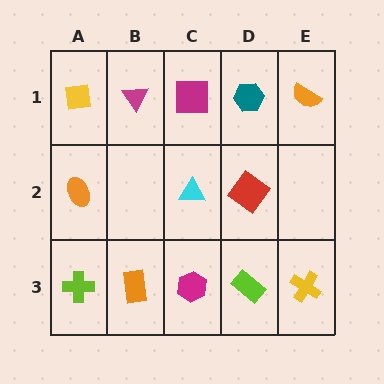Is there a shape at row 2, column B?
No, that cell is empty.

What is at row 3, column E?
A yellow cross.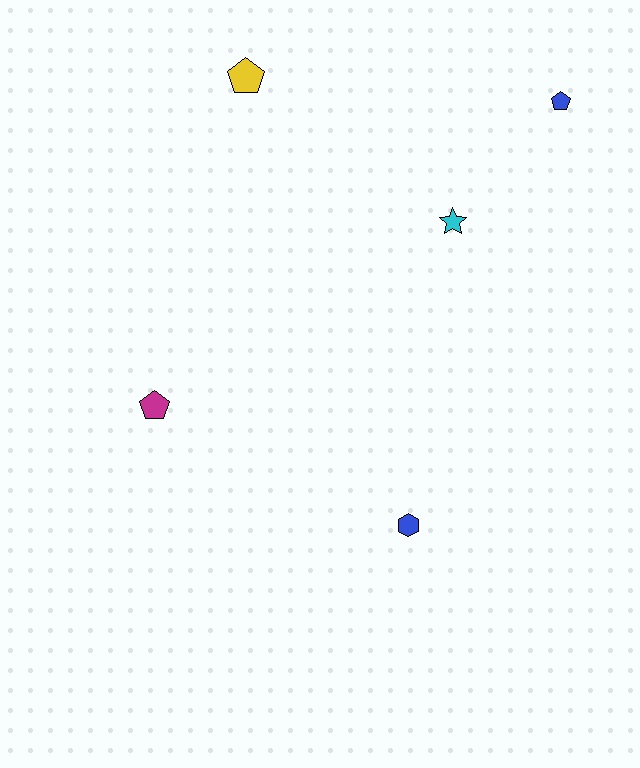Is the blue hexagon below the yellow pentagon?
Yes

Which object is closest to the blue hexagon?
The magenta pentagon is closest to the blue hexagon.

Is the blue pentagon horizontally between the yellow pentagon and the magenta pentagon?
No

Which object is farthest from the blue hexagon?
The yellow pentagon is farthest from the blue hexagon.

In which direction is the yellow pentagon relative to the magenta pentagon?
The yellow pentagon is above the magenta pentagon.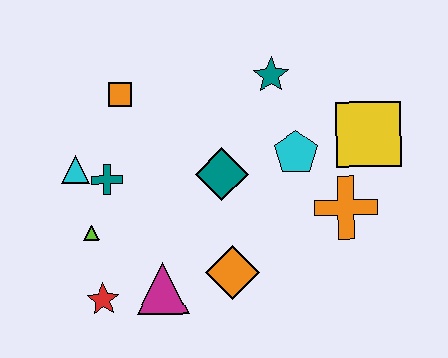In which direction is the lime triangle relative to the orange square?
The lime triangle is below the orange square.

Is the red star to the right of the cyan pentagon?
No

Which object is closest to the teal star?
The cyan pentagon is closest to the teal star.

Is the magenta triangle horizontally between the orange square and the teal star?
Yes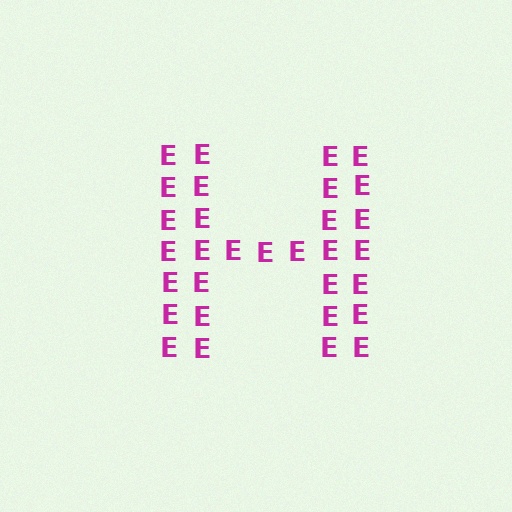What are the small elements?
The small elements are letter E's.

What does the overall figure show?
The overall figure shows the letter H.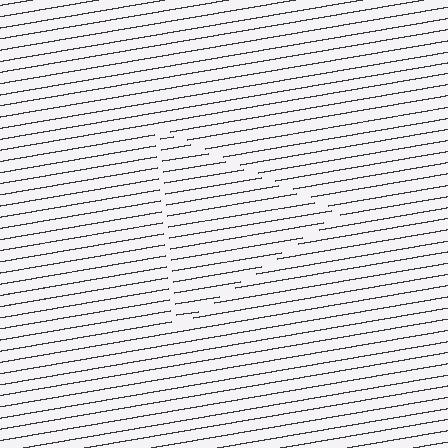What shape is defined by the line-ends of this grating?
An illusory triangle. The interior of the shape contains the same grating, shifted by half a period — the contour is defined by the phase discontinuity where line-ends from the inner and outer gratings abut.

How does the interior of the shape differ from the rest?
The interior of the shape contains the same grating, shifted by half a period — the contour is defined by the phase discontinuity where line-ends from the inner and outer gratings abut.